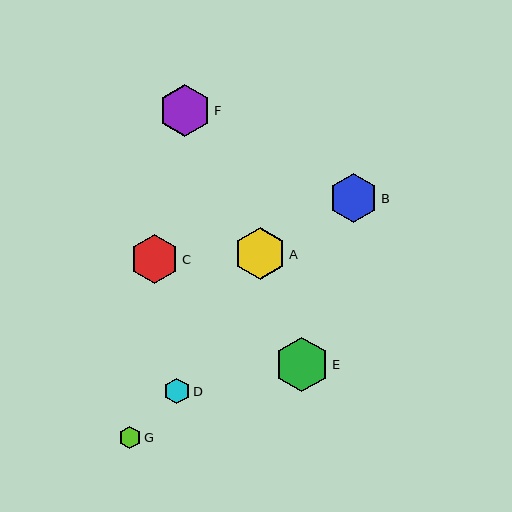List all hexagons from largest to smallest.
From largest to smallest: E, A, F, C, B, D, G.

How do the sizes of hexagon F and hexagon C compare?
Hexagon F and hexagon C are approximately the same size.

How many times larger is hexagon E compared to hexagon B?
Hexagon E is approximately 1.1 times the size of hexagon B.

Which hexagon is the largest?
Hexagon E is the largest with a size of approximately 54 pixels.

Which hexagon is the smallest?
Hexagon G is the smallest with a size of approximately 22 pixels.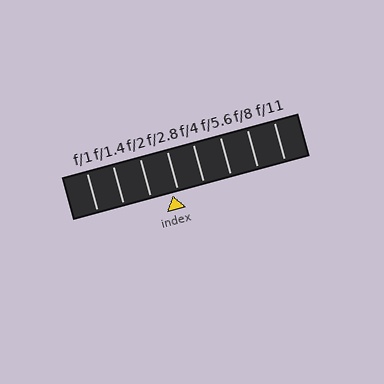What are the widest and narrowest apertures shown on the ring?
The widest aperture shown is f/1 and the narrowest is f/11.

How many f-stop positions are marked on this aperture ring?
There are 8 f-stop positions marked.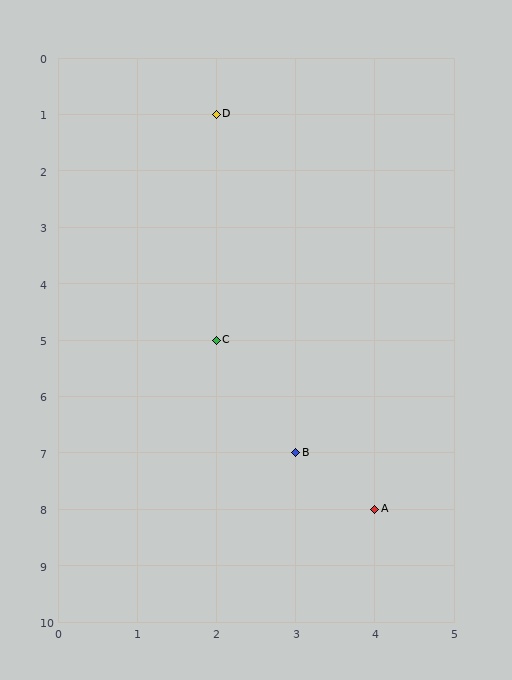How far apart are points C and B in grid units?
Points C and B are 1 column and 2 rows apart (about 2.2 grid units diagonally).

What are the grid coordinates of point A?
Point A is at grid coordinates (4, 8).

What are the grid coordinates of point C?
Point C is at grid coordinates (2, 5).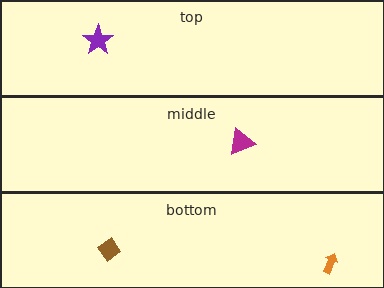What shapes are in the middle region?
The magenta triangle.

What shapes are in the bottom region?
The brown diamond, the orange arrow.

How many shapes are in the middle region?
1.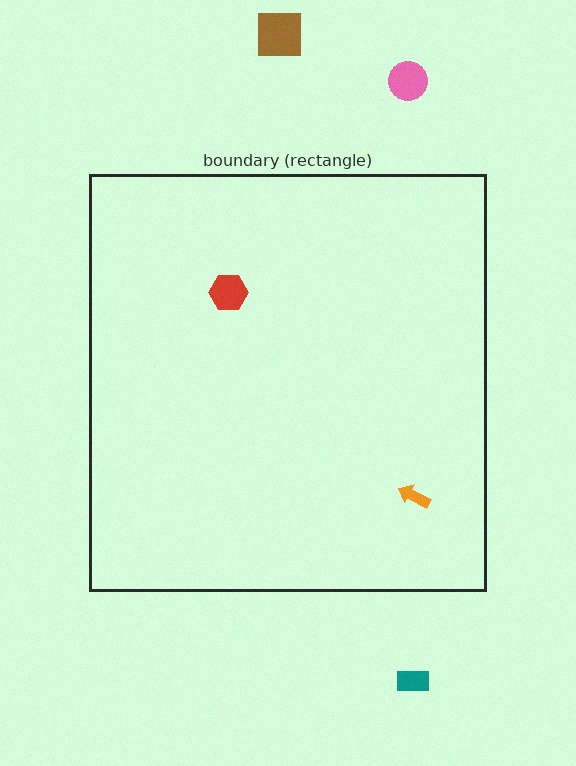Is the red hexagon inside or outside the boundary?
Inside.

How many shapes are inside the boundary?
2 inside, 3 outside.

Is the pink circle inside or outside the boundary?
Outside.